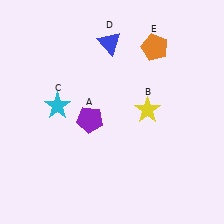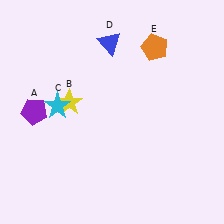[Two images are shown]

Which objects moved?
The objects that moved are: the purple pentagon (A), the yellow star (B).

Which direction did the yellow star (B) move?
The yellow star (B) moved left.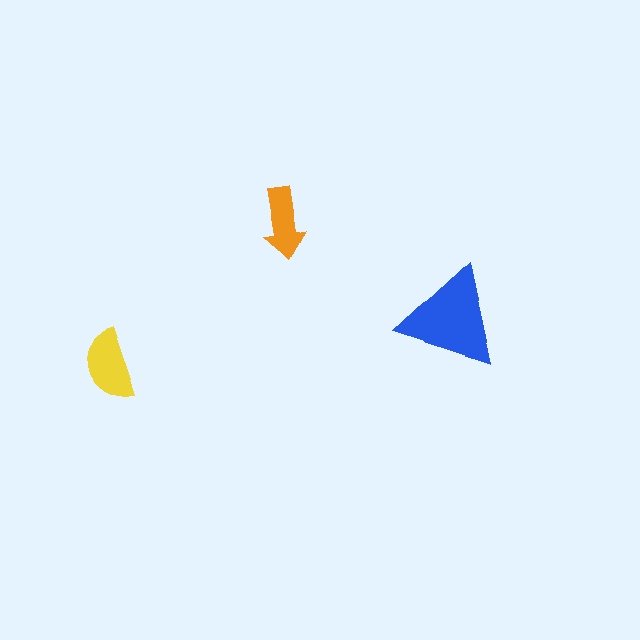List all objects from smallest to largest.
The orange arrow, the yellow semicircle, the blue triangle.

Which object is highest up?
The orange arrow is topmost.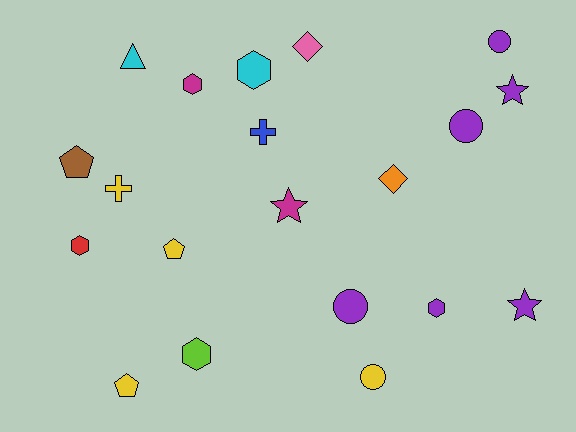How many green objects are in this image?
There are no green objects.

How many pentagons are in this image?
There are 3 pentagons.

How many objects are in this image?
There are 20 objects.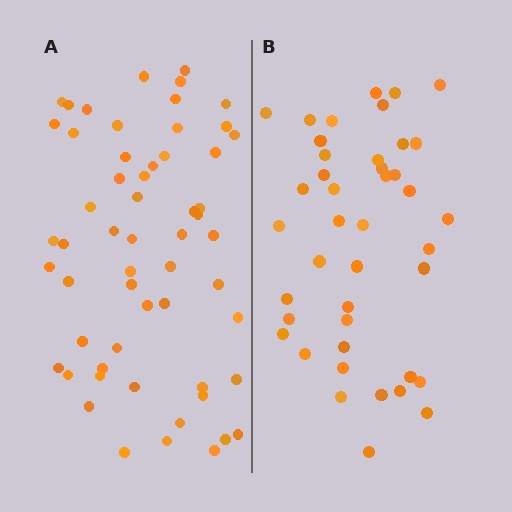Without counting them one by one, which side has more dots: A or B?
Region A (the left region) has more dots.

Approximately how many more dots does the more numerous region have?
Region A has approximately 15 more dots than region B.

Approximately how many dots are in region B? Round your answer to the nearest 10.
About 40 dots. (The exact count is 42, which rounds to 40.)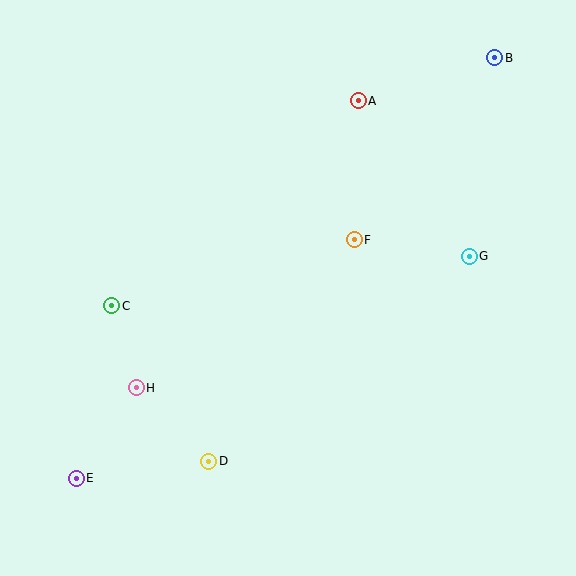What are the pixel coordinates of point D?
Point D is at (209, 461).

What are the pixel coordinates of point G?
Point G is at (469, 256).